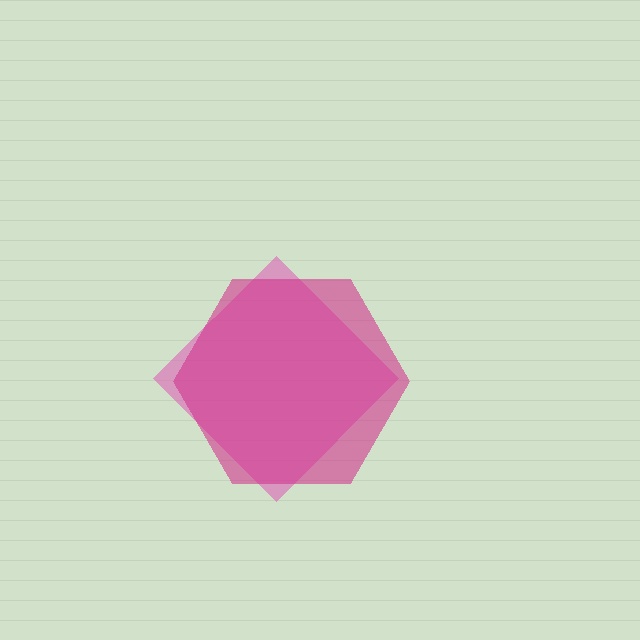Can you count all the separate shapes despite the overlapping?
Yes, there are 2 separate shapes.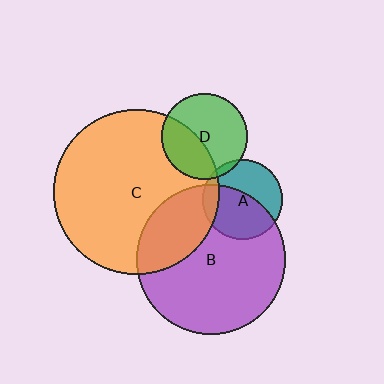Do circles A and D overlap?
Yes.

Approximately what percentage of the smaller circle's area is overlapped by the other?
Approximately 5%.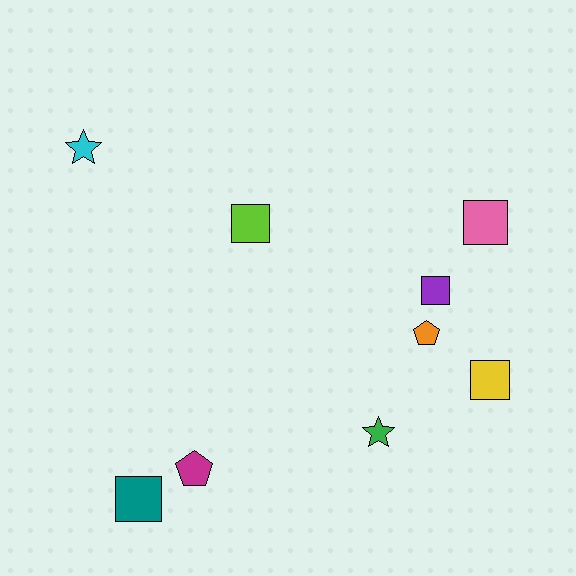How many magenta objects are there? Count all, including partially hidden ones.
There is 1 magenta object.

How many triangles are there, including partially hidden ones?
There are no triangles.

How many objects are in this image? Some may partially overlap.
There are 9 objects.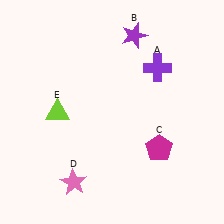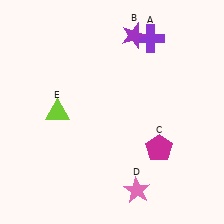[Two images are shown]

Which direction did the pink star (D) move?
The pink star (D) moved right.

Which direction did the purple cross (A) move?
The purple cross (A) moved up.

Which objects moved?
The objects that moved are: the purple cross (A), the pink star (D).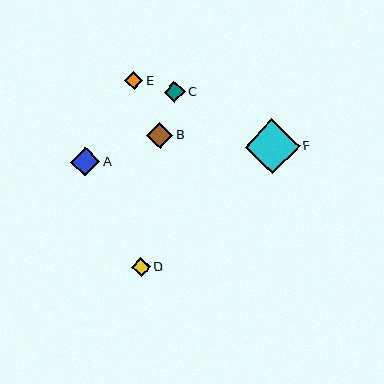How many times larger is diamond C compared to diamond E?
Diamond C is approximately 1.2 times the size of diamond E.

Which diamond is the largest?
Diamond F is the largest with a size of approximately 54 pixels.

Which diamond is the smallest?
Diamond E is the smallest with a size of approximately 18 pixels.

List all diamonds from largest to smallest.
From largest to smallest: F, A, B, C, D, E.